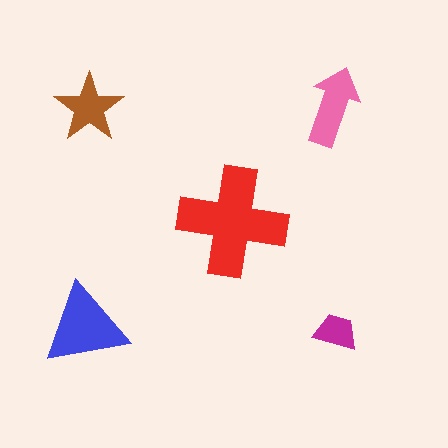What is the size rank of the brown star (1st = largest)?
4th.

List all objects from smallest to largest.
The magenta trapezoid, the brown star, the pink arrow, the blue triangle, the red cross.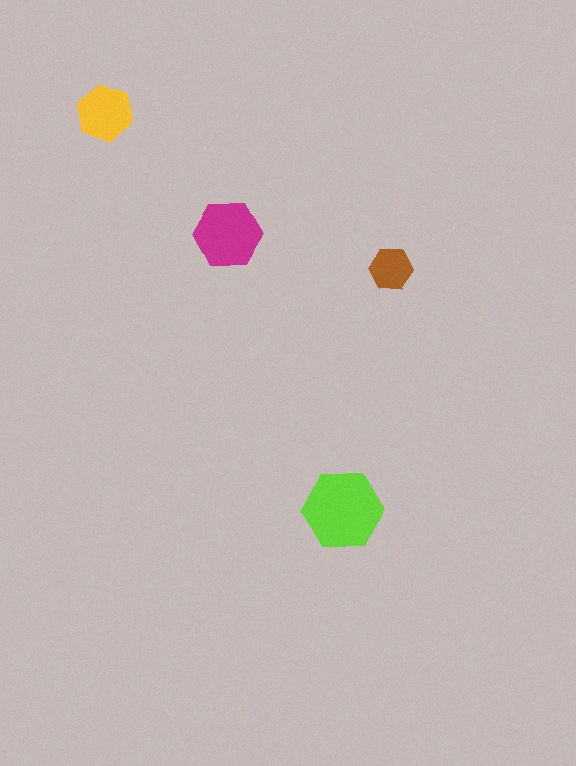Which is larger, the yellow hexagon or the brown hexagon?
The yellow one.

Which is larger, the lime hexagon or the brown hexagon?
The lime one.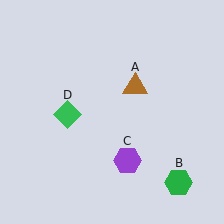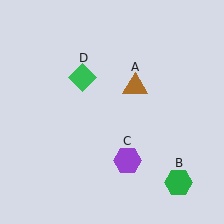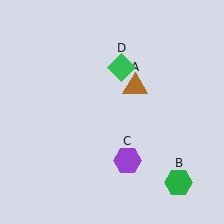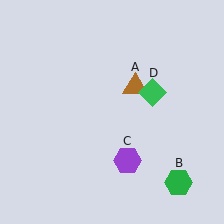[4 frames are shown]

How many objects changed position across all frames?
1 object changed position: green diamond (object D).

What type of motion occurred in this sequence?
The green diamond (object D) rotated clockwise around the center of the scene.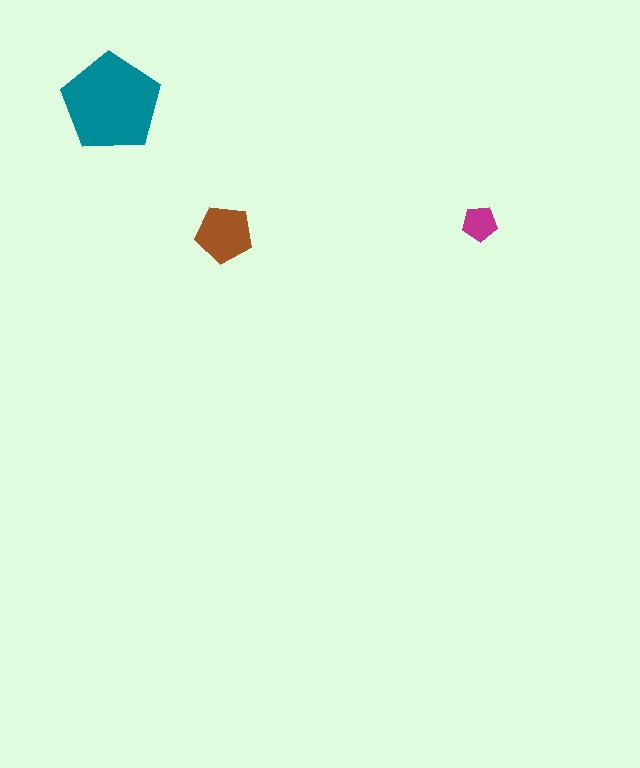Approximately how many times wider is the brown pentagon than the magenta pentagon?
About 1.5 times wider.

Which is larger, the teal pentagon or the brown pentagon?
The teal one.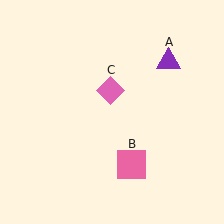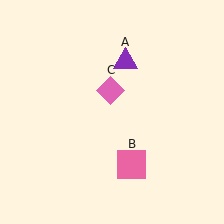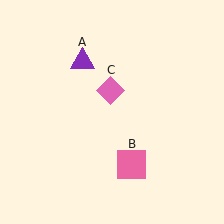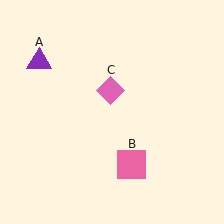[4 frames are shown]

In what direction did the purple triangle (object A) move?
The purple triangle (object A) moved left.